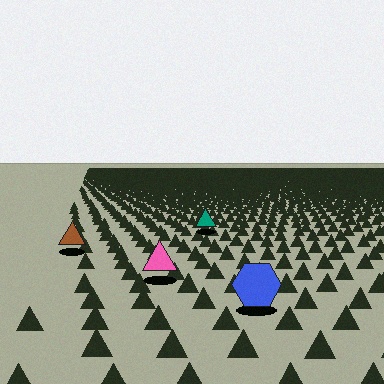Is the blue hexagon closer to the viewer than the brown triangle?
Yes. The blue hexagon is closer — you can tell from the texture gradient: the ground texture is coarser near it.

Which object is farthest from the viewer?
The teal triangle is farthest from the viewer. It appears smaller and the ground texture around it is denser.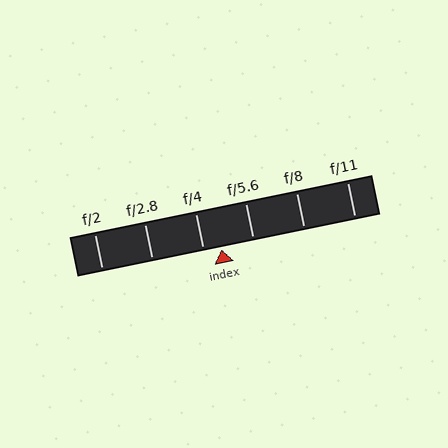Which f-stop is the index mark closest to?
The index mark is closest to f/4.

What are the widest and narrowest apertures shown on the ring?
The widest aperture shown is f/2 and the narrowest is f/11.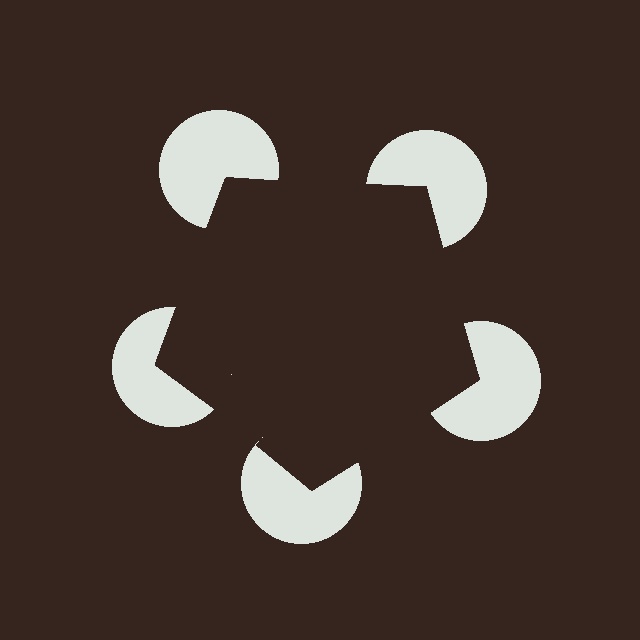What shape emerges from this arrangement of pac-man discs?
An illusory pentagon — its edges are inferred from the aligned wedge cuts in the pac-man discs, not physically drawn.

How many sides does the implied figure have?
5 sides.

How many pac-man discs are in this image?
There are 5 — one at each vertex of the illusory pentagon.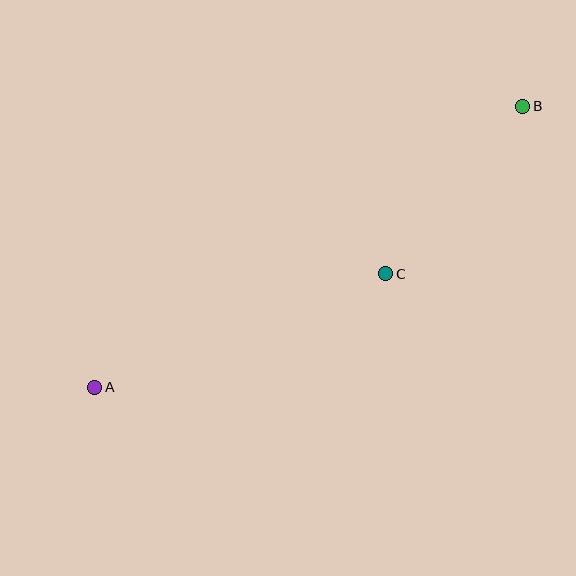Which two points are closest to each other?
Points B and C are closest to each other.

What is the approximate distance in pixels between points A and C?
The distance between A and C is approximately 313 pixels.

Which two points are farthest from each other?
Points A and B are farthest from each other.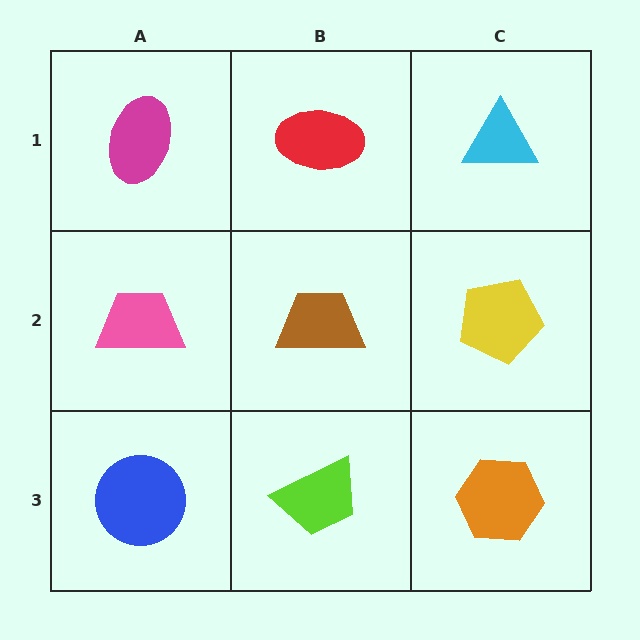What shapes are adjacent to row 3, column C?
A yellow pentagon (row 2, column C), a lime trapezoid (row 3, column B).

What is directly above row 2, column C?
A cyan triangle.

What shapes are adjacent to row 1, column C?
A yellow pentagon (row 2, column C), a red ellipse (row 1, column B).